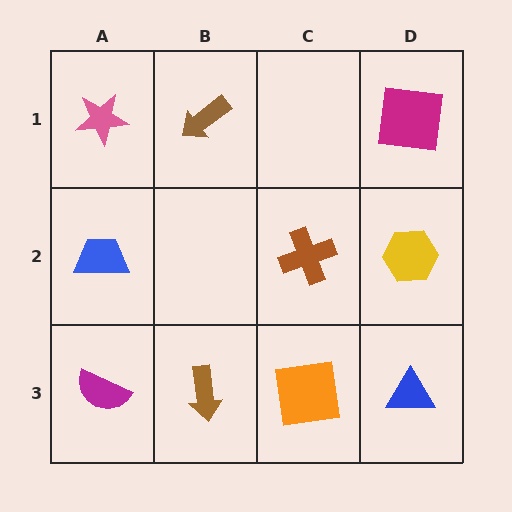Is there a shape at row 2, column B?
No, that cell is empty.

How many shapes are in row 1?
3 shapes.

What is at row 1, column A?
A pink star.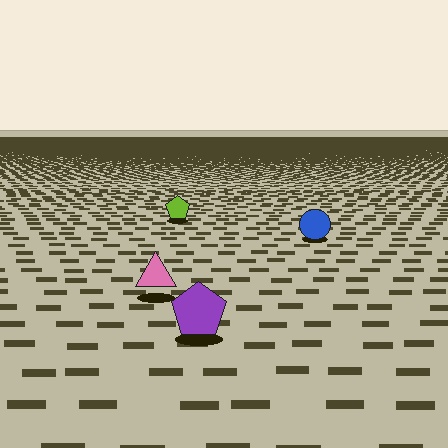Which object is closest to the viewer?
The purple pentagon is closest. The texture marks near it are larger and more spread out.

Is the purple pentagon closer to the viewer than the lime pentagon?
Yes. The purple pentagon is closer — you can tell from the texture gradient: the ground texture is coarser near it.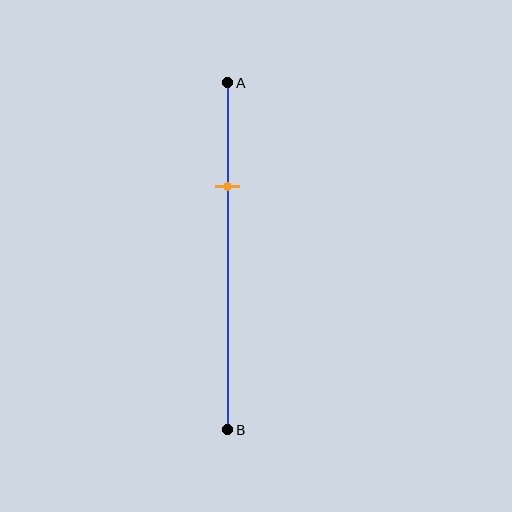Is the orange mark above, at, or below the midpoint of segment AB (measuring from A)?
The orange mark is above the midpoint of segment AB.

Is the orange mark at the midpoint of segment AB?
No, the mark is at about 30% from A, not at the 50% midpoint.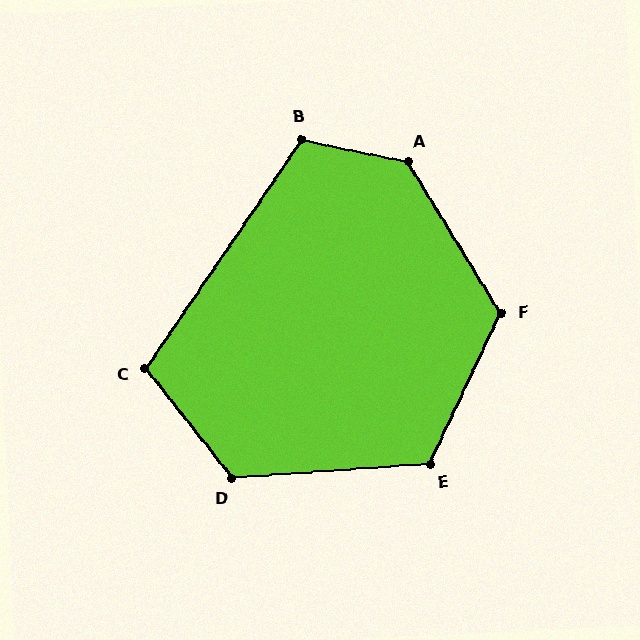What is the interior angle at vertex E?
Approximately 119 degrees (obtuse).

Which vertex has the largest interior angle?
A, at approximately 133 degrees.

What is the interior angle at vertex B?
Approximately 113 degrees (obtuse).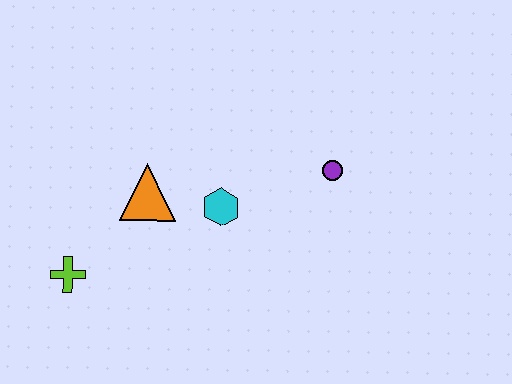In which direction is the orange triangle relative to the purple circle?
The orange triangle is to the left of the purple circle.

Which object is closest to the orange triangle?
The cyan hexagon is closest to the orange triangle.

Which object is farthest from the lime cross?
The purple circle is farthest from the lime cross.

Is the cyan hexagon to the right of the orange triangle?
Yes